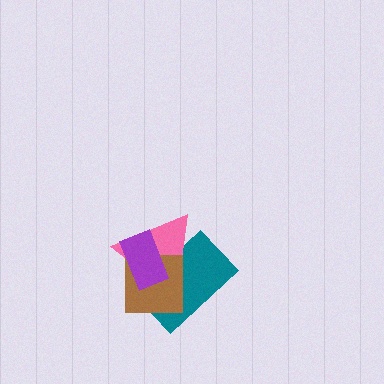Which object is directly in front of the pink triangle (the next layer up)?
The brown square is directly in front of the pink triangle.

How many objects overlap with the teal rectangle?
3 objects overlap with the teal rectangle.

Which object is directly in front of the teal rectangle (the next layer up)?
The pink triangle is directly in front of the teal rectangle.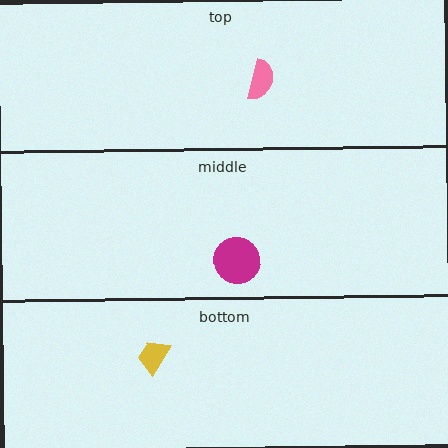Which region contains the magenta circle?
The middle region.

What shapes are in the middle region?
The magenta circle.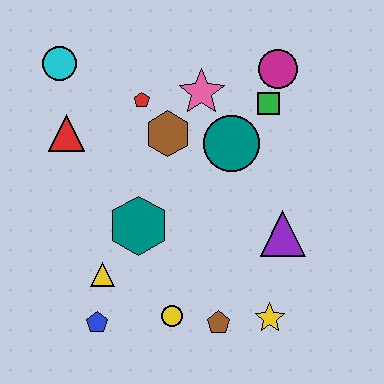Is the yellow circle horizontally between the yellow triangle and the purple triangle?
Yes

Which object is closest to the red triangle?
The cyan circle is closest to the red triangle.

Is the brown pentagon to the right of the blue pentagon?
Yes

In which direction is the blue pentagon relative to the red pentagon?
The blue pentagon is below the red pentagon.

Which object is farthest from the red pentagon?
The yellow star is farthest from the red pentagon.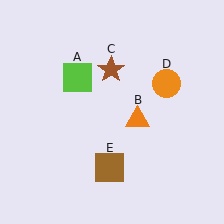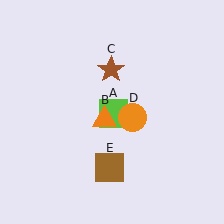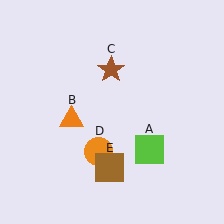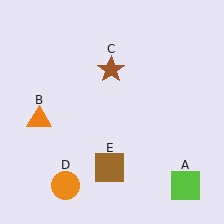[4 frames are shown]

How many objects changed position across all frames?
3 objects changed position: lime square (object A), orange triangle (object B), orange circle (object D).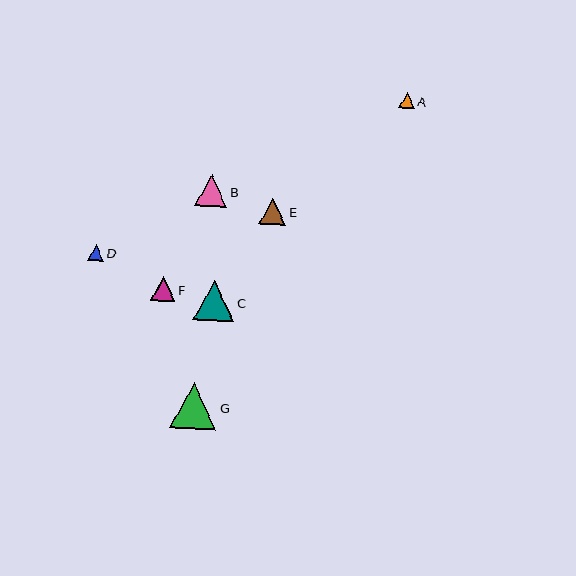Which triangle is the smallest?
Triangle D is the smallest with a size of approximately 16 pixels.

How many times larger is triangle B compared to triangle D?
Triangle B is approximately 2.0 times the size of triangle D.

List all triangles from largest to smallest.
From largest to smallest: G, C, B, E, F, A, D.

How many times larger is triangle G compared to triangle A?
Triangle G is approximately 2.9 times the size of triangle A.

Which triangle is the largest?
Triangle G is the largest with a size of approximately 46 pixels.